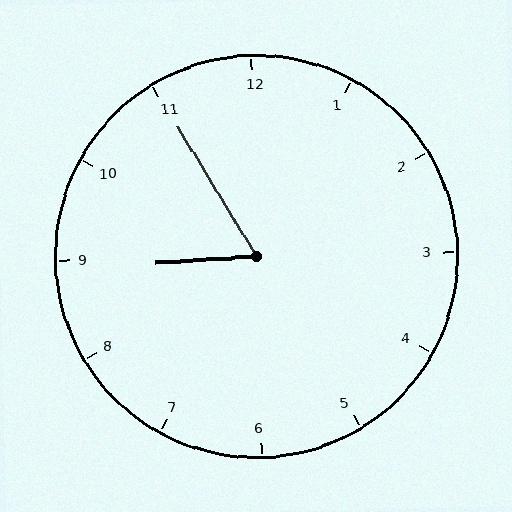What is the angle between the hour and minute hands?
Approximately 62 degrees.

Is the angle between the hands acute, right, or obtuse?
It is acute.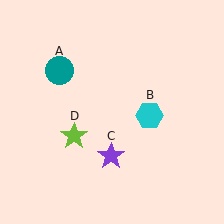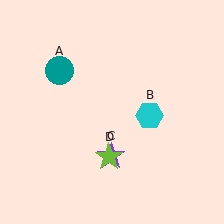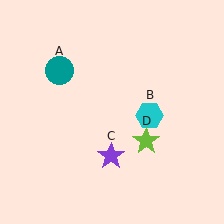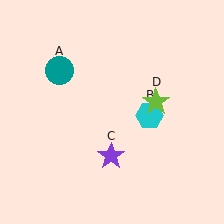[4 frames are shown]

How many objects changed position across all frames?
1 object changed position: lime star (object D).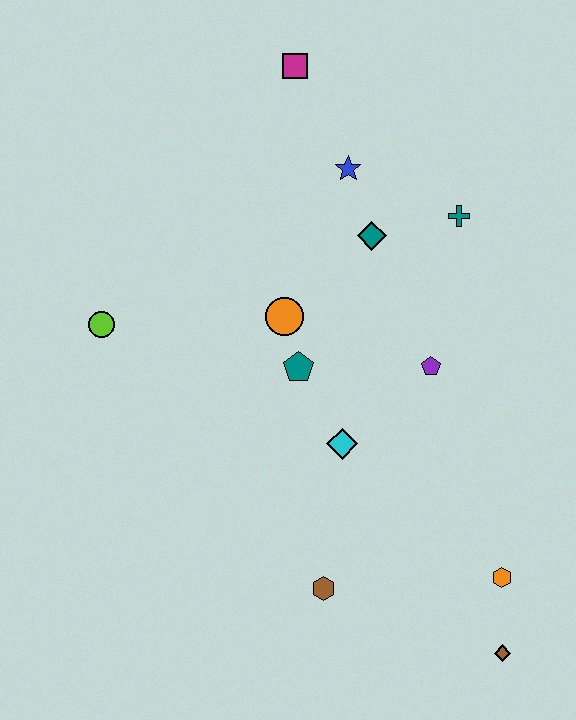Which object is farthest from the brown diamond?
The magenta square is farthest from the brown diamond.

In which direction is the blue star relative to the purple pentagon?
The blue star is above the purple pentagon.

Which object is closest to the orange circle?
The teal pentagon is closest to the orange circle.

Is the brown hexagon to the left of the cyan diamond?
Yes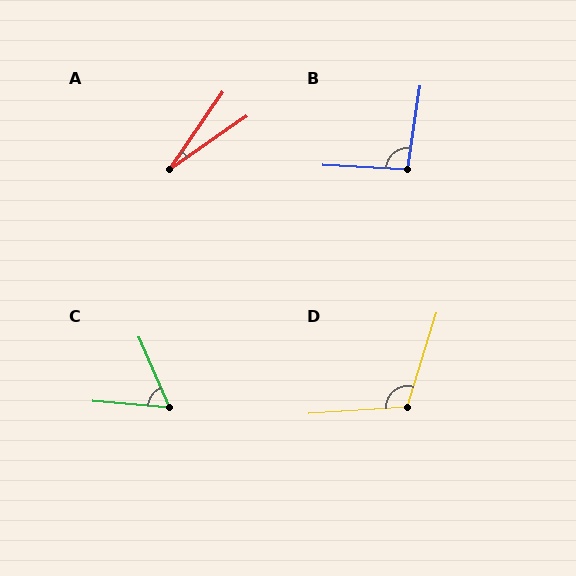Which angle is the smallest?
A, at approximately 21 degrees.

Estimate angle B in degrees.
Approximately 96 degrees.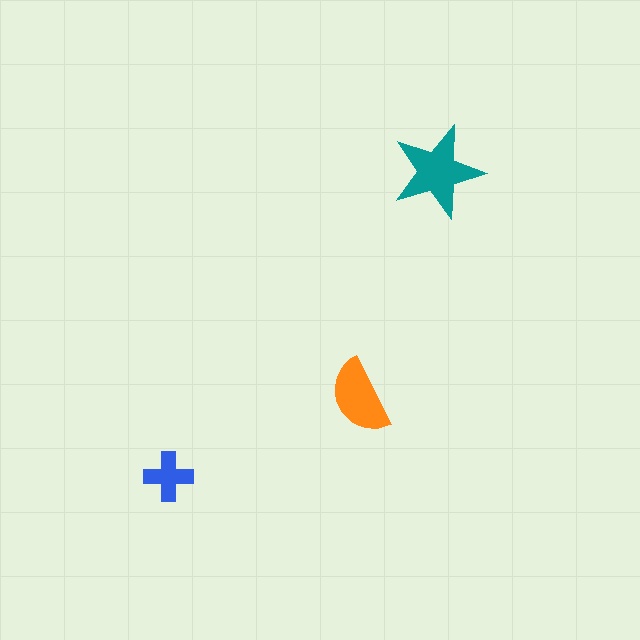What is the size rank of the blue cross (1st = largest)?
3rd.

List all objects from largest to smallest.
The teal star, the orange semicircle, the blue cross.